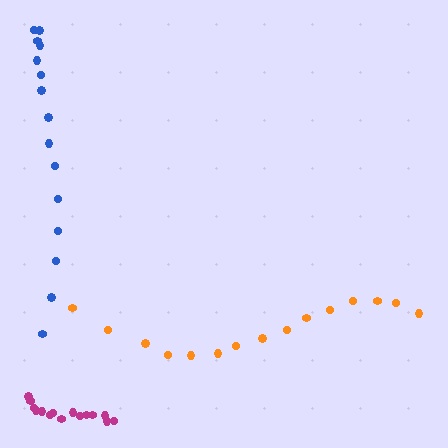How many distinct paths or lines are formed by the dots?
There are 3 distinct paths.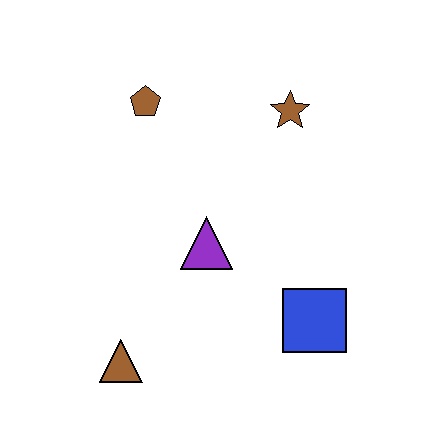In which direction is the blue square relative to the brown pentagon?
The blue square is below the brown pentagon.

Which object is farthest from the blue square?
The brown pentagon is farthest from the blue square.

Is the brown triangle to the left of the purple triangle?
Yes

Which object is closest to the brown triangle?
The purple triangle is closest to the brown triangle.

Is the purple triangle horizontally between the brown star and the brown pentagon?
Yes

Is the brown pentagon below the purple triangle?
No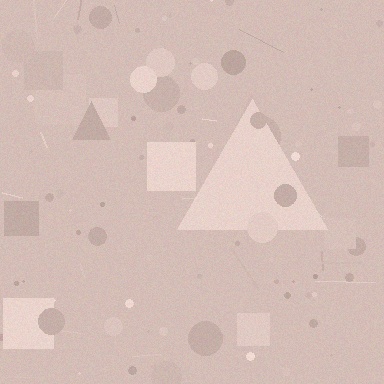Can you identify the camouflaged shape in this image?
The camouflaged shape is a triangle.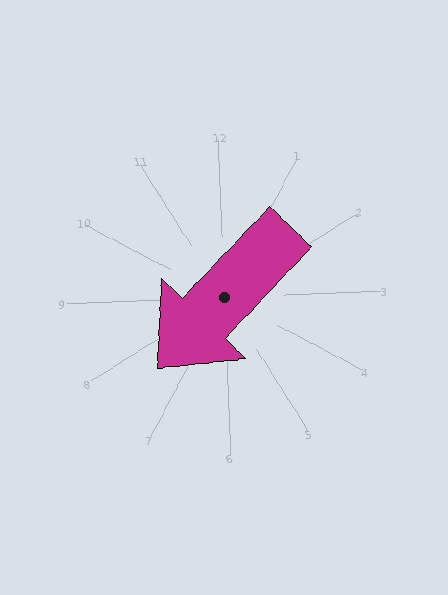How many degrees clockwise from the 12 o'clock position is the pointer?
Approximately 226 degrees.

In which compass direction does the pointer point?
Southwest.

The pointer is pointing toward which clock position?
Roughly 8 o'clock.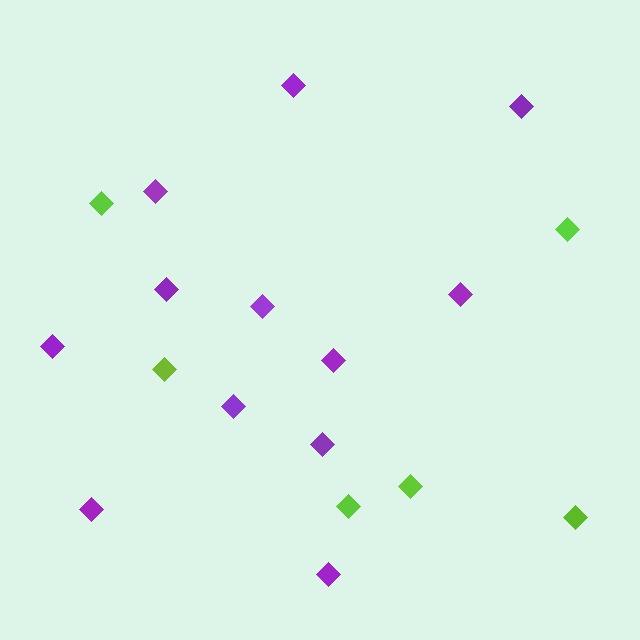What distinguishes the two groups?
There are 2 groups: one group of lime diamonds (6) and one group of purple diamonds (12).